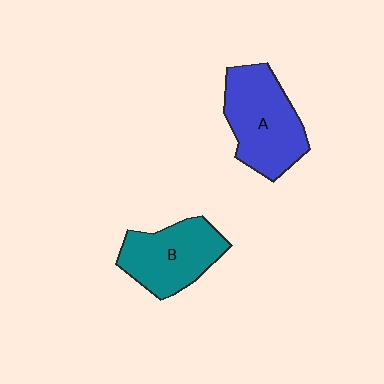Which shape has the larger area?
Shape A (blue).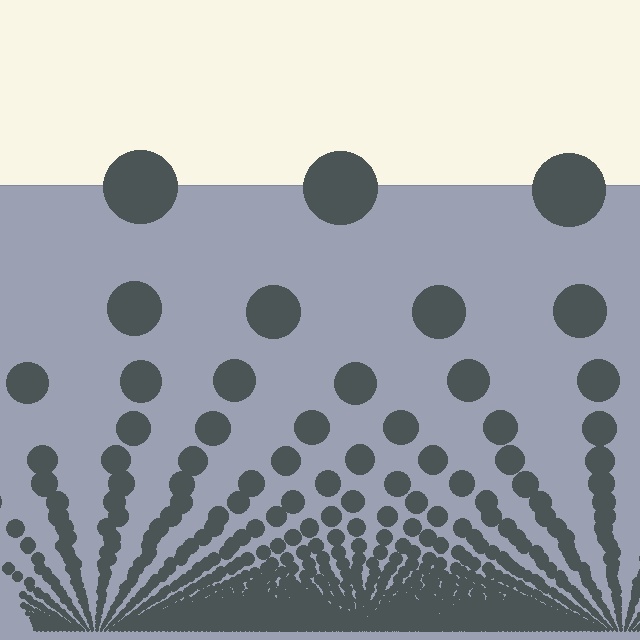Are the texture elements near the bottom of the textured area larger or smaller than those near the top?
Smaller. The gradient is inverted — elements near the bottom are smaller and denser.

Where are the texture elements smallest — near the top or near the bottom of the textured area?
Near the bottom.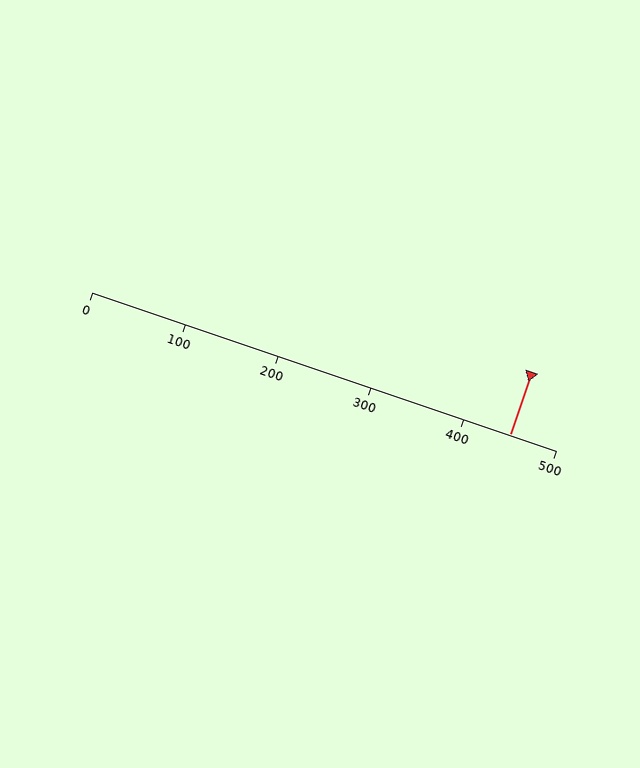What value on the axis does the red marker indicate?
The marker indicates approximately 450.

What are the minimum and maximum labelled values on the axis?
The axis runs from 0 to 500.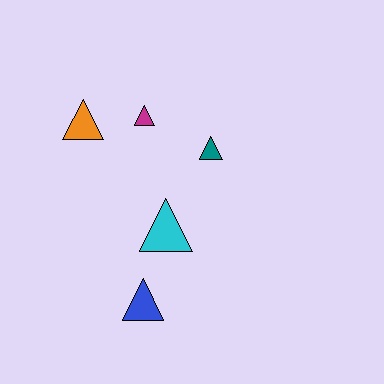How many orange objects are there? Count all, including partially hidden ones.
There is 1 orange object.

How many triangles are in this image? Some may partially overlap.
There are 5 triangles.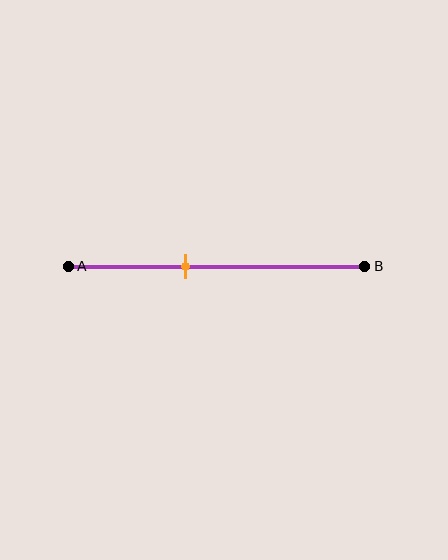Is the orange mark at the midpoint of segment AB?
No, the mark is at about 40% from A, not at the 50% midpoint.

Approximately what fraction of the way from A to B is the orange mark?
The orange mark is approximately 40% of the way from A to B.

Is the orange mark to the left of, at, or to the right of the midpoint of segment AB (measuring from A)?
The orange mark is to the left of the midpoint of segment AB.